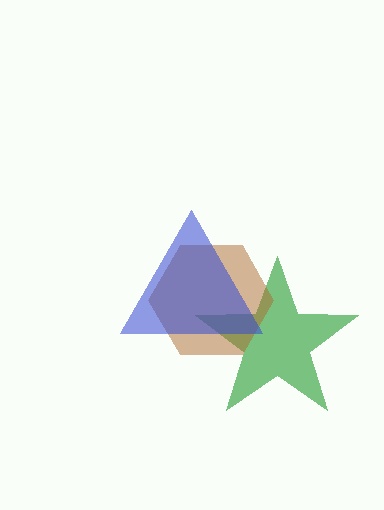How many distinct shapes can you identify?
There are 3 distinct shapes: a green star, a brown hexagon, a blue triangle.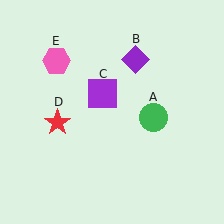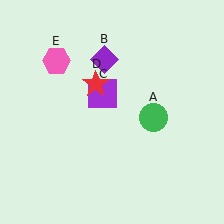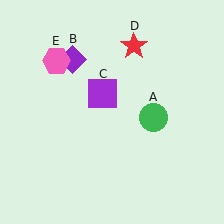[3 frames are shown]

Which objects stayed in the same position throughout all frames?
Green circle (object A) and purple square (object C) and pink hexagon (object E) remained stationary.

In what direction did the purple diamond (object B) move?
The purple diamond (object B) moved left.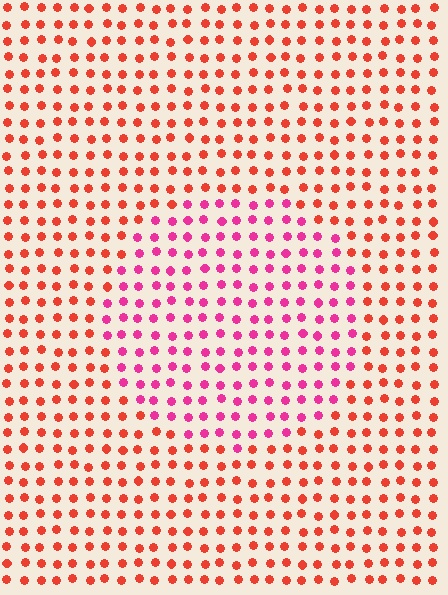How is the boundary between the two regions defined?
The boundary is defined purely by a slight shift in hue (about 39 degrees). Spacing, size, and orientation are identical on both sides.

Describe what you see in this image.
The image is filled with small red elements in a uniform arrangement. A circle-shaped region is visible where the elements are tinted to a slightly different hue, forming a subtle color boundary.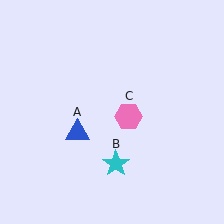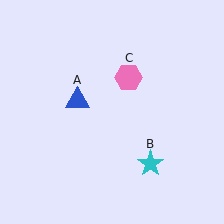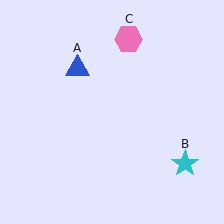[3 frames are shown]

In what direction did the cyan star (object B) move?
The cyan star (object B) moved right.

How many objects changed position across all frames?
3 objects changed position: blue triangle (object A), cyan star (object B), pink hexagon (object C).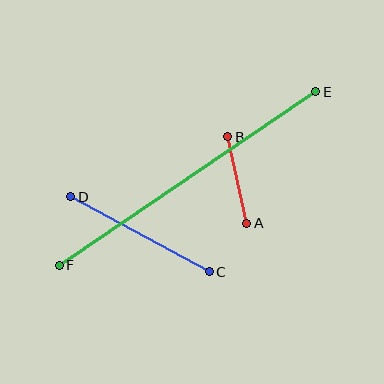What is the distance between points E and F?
The distance is approximately 310 pixels.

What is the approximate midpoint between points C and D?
The midpoint is at approximately (140, 234) pixels.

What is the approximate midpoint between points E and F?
The midpoint is at approximately (188, 178) pixels.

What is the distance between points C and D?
The distance is approximately 157 pixels.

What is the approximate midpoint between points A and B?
The midpoint is at approximately (237, 180) pixels.